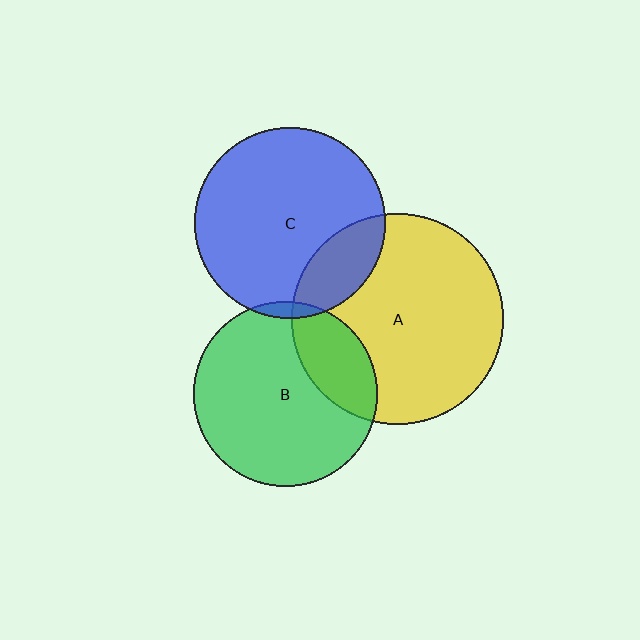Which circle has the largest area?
Circle A (yellow).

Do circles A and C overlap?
Yes.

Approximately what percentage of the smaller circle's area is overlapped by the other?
Approximately 20%.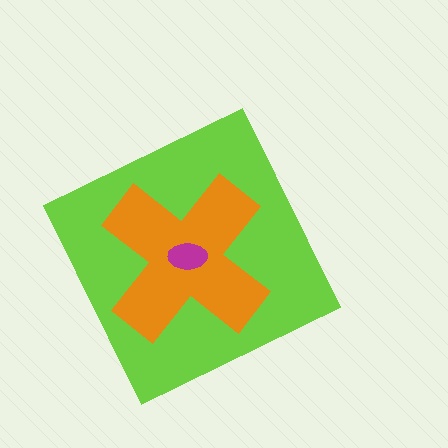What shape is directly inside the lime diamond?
The orange cross.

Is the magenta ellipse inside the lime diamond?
Yes.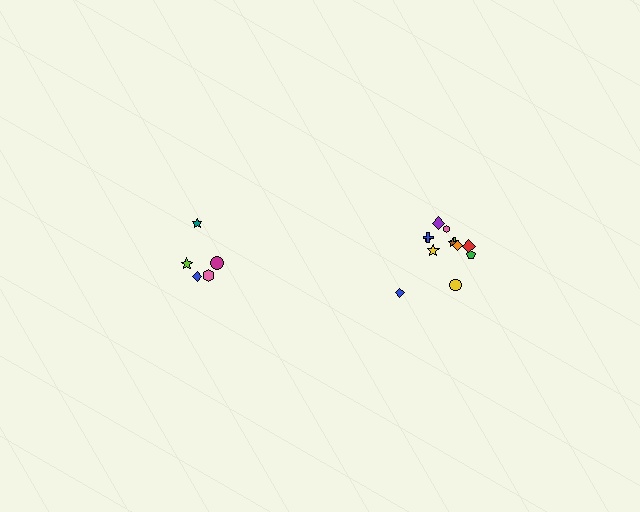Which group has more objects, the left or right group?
The right group.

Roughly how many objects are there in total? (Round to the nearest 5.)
Roughly 15 objects in total.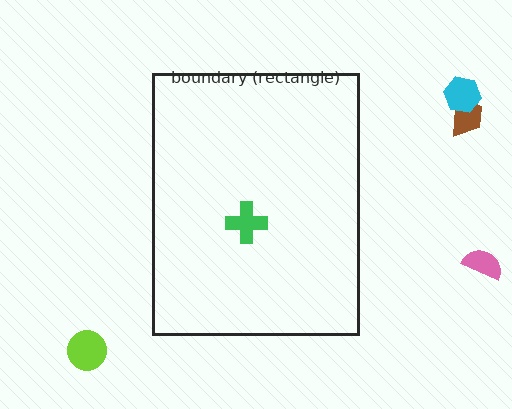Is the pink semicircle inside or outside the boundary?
Outside.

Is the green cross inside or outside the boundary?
Inside.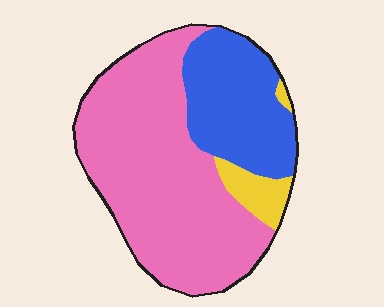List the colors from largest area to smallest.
From largest to smallest: pink, blue, yellow.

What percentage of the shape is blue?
Blue covers roughly 30% of the shape.